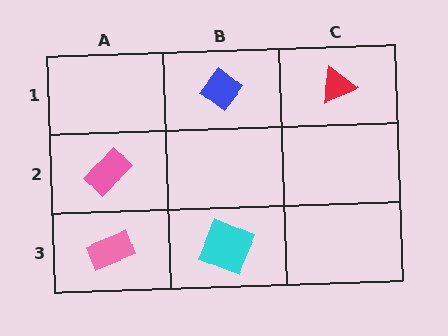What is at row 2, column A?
A pink rectangle.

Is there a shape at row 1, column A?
No, that cell is empty.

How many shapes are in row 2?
1 shape.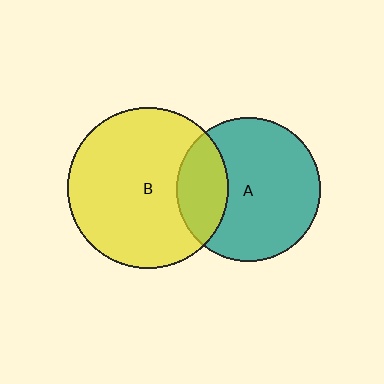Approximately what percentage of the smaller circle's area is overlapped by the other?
Approximately 25%.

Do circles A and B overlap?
Yes.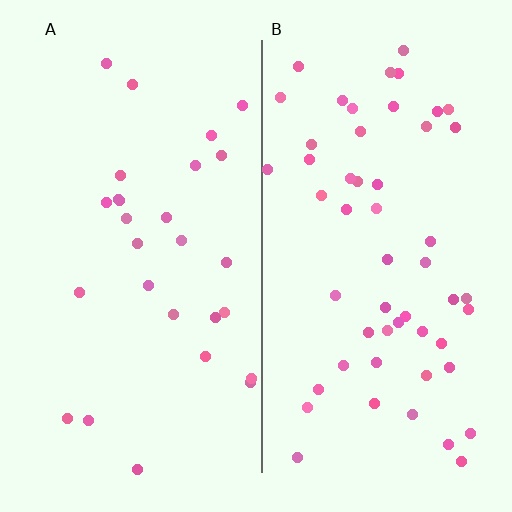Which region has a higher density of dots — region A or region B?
B (the right).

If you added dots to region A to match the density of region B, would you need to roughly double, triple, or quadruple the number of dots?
Approximately double.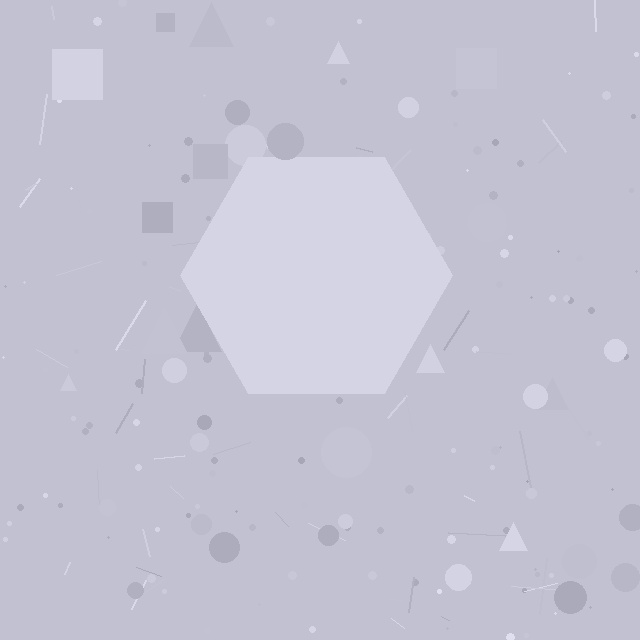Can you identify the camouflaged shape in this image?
The camouflaged shape is a hexagon.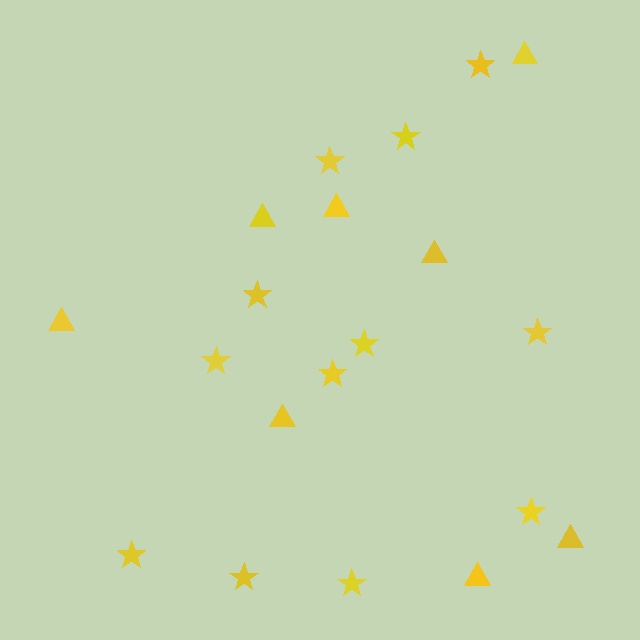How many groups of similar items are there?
There are 2 groups: one group of triangles (8) and one group of stars (12).